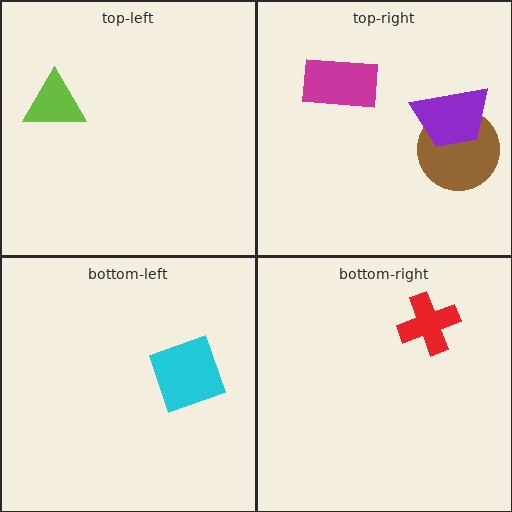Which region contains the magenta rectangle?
The top-right region.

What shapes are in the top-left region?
The lime triangle.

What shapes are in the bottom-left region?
The cyan diamond.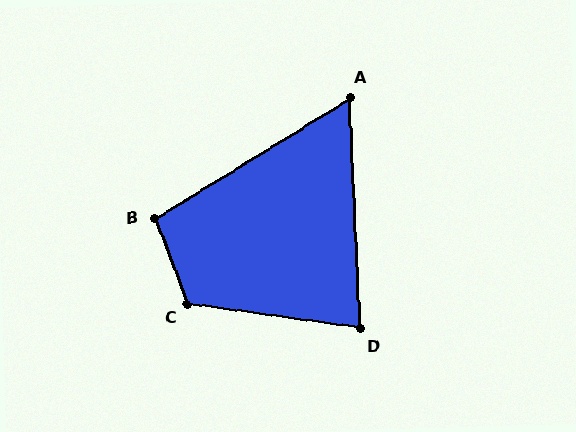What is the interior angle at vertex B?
Approximately 101 degrees (obtuse).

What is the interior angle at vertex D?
Approximately 79 degrees (acute).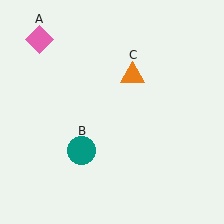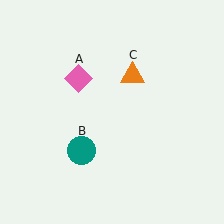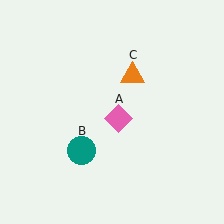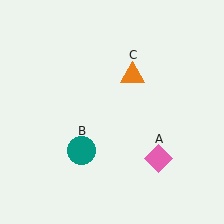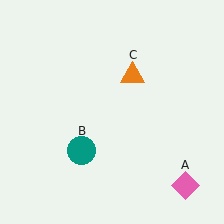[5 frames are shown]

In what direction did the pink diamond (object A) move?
The pink diamond (object A) moved down and to the right.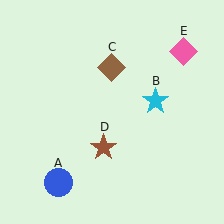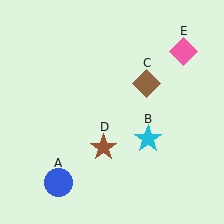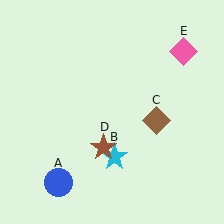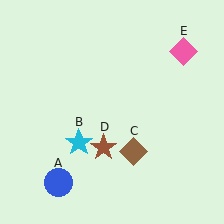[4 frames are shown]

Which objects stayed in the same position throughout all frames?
Blue circle (object A) and brown star (object D) and pink diamond (object E) remained stationary.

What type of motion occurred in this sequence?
The cyan star (object B), brown diamond (object C) rotated clockwise around the center of the scene.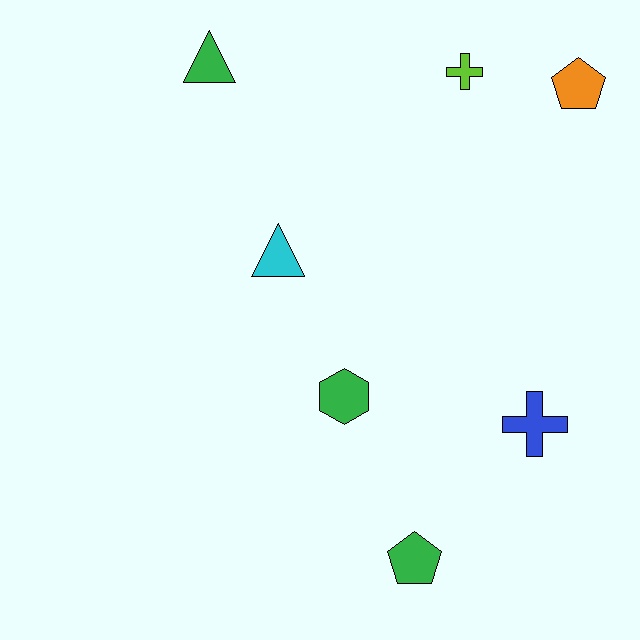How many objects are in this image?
There are 7 objects.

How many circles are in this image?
There are no circles.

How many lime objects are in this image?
There is 1 lime object.